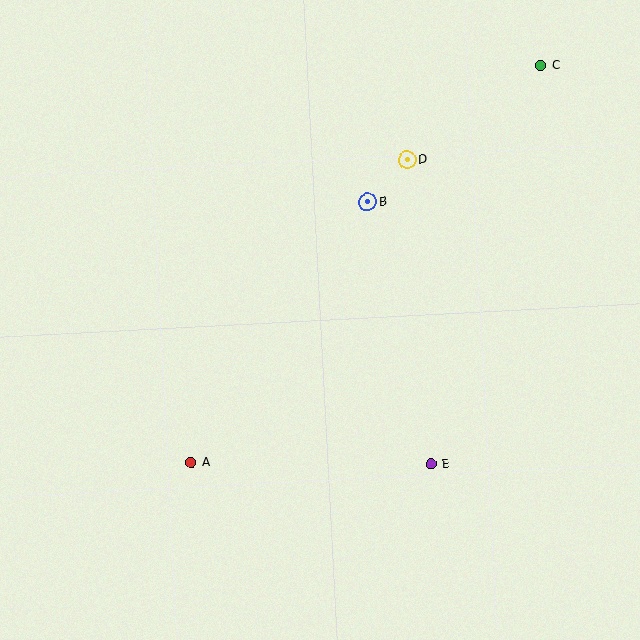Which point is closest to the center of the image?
Point B at (368, 202) is closest to the center.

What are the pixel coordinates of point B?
Point B is at (368, 202).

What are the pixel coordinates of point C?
Point C is at (541, 66).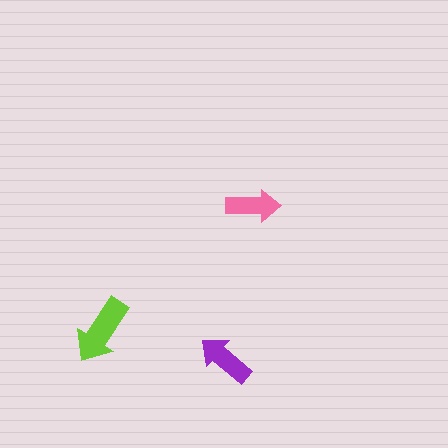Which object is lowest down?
The purple arrow is bottommost.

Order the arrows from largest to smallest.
the lime one, the purple one, the pink one.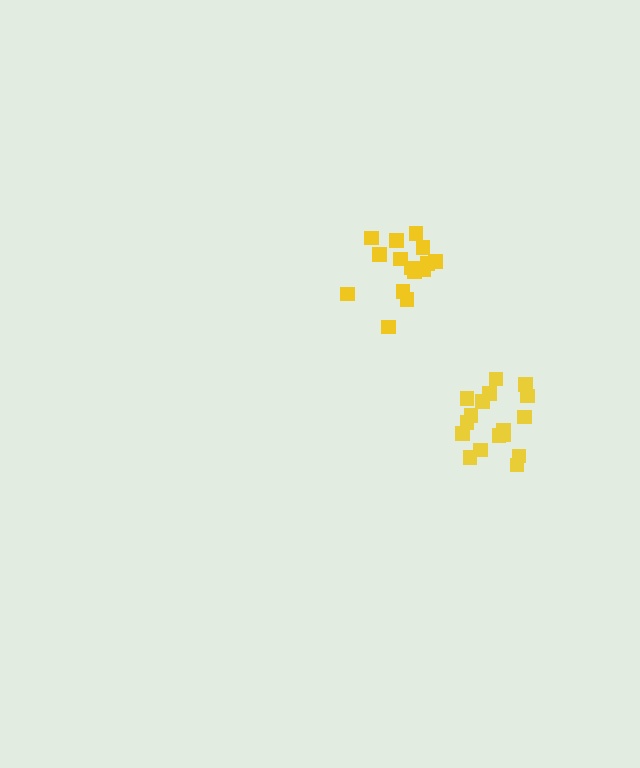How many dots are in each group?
Group 1: 17 dots, Group 2: 16 dots (33 total).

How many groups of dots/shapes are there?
There are 2 groups.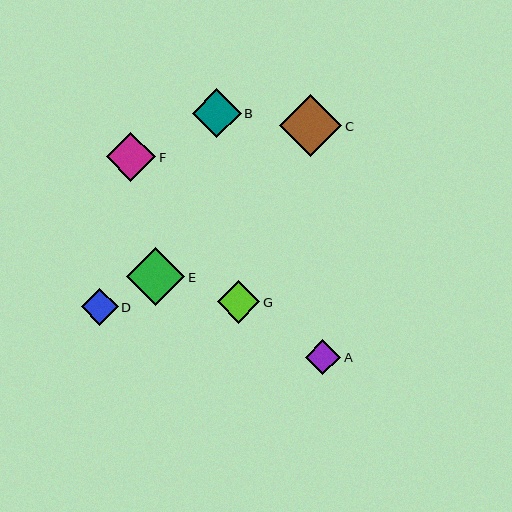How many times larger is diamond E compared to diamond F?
Diamond E is approximately 1.2 times the size of diamond F.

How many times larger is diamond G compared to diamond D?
Diamond G is approximately 1.1 times the size of diamond D.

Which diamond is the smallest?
Diamond A is the smallest with a size of approximately 36 pixels.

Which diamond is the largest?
Diamond C is the largest with a size of approximately 62 pixels.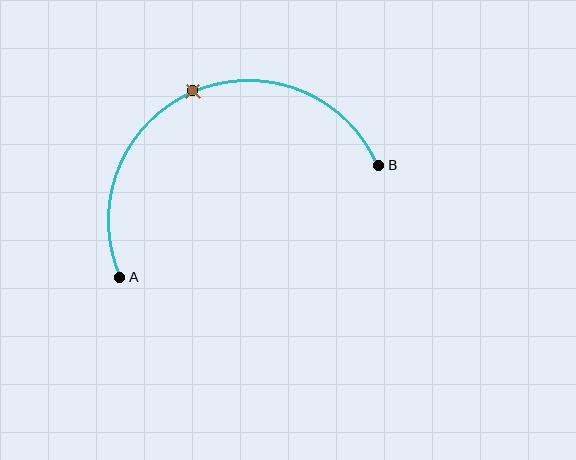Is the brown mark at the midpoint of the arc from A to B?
Yes. The brown mark lies on the arc at equal arc-length from both A and B — it is the arc midpoint.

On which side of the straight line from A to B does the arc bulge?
The arc bulges above the straight line connecting A and B.